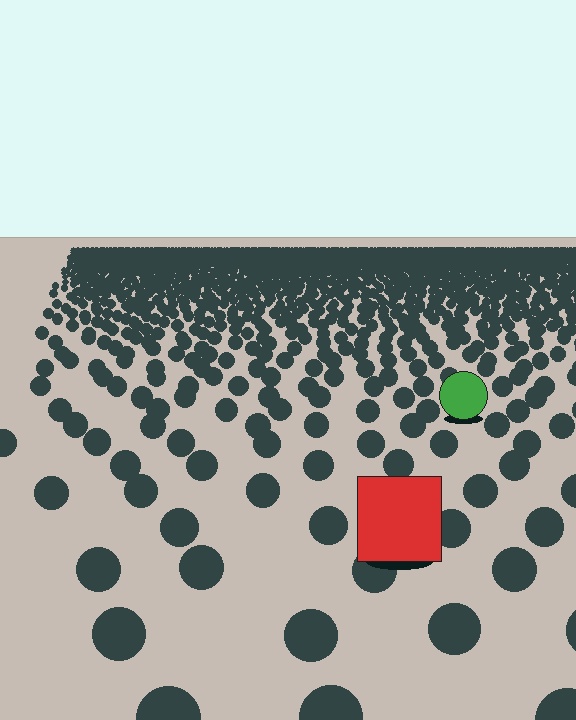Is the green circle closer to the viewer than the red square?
No. The red square is closer — you can tell from the texture gradient: the ground texture is coarser near it.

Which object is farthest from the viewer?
The green circle is farthest from the viewer. It appears smaller and the ground texture around it is denser.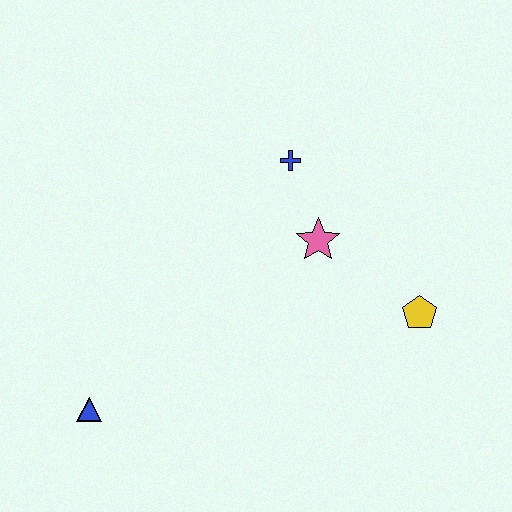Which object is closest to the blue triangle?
The pink star is closest to the blue triangle.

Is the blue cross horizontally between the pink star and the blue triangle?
Yes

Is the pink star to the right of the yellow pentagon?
No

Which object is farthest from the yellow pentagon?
The blue triangle is farthest from the yellow pentagon.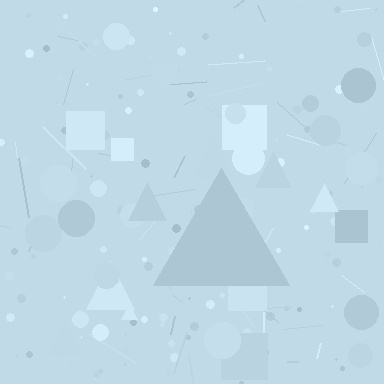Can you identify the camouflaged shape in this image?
The camouflaged shape is a triangle.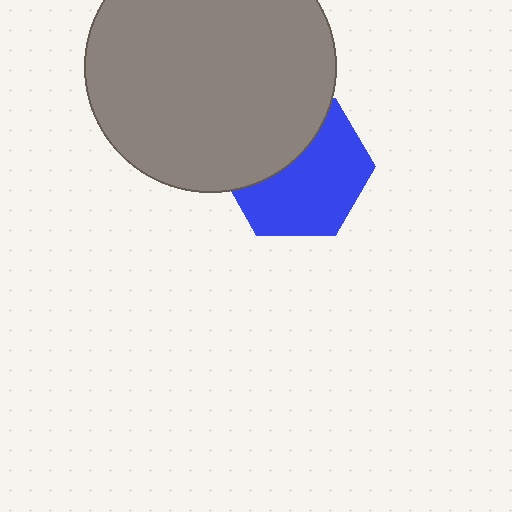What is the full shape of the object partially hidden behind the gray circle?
The partially hidden object is a blue hexagon.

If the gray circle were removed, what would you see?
You would see the complete blue hexagon.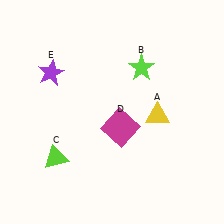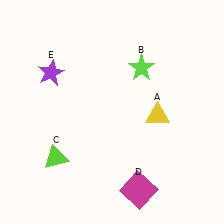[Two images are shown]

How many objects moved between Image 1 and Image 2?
1 object moved between the two images.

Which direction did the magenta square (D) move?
The magenta square (D) moved down.